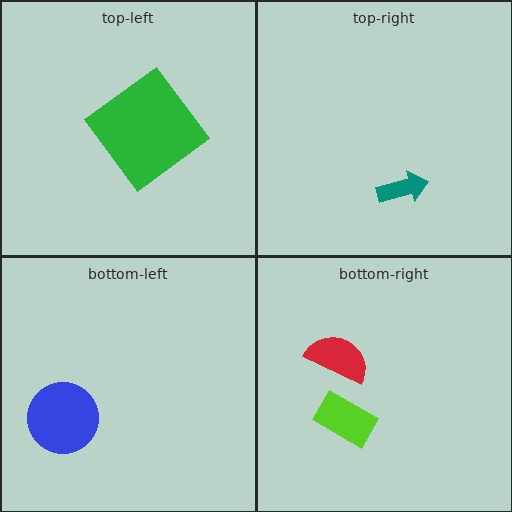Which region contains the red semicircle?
The bottom-right region.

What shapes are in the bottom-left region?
The blue circle.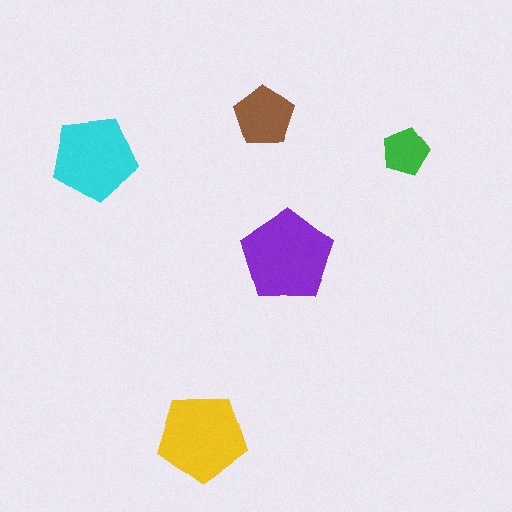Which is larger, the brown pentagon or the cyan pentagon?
The cyan one.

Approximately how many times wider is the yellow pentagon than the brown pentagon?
About 1.5 times wider.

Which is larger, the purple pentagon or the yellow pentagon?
The purple one.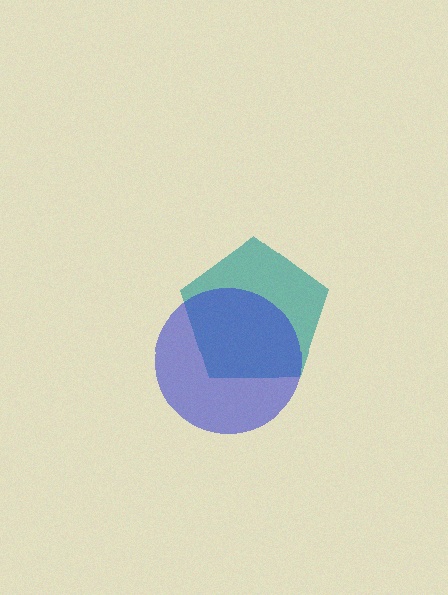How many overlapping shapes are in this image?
There are 2 overlapping shapes in the image.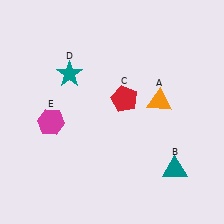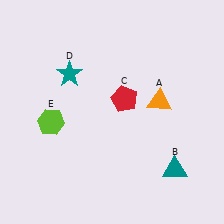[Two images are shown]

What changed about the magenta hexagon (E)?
In Image 1, E is magenta. In Image 2, it changed to lime.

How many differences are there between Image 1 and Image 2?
There is 1 difference between the two images.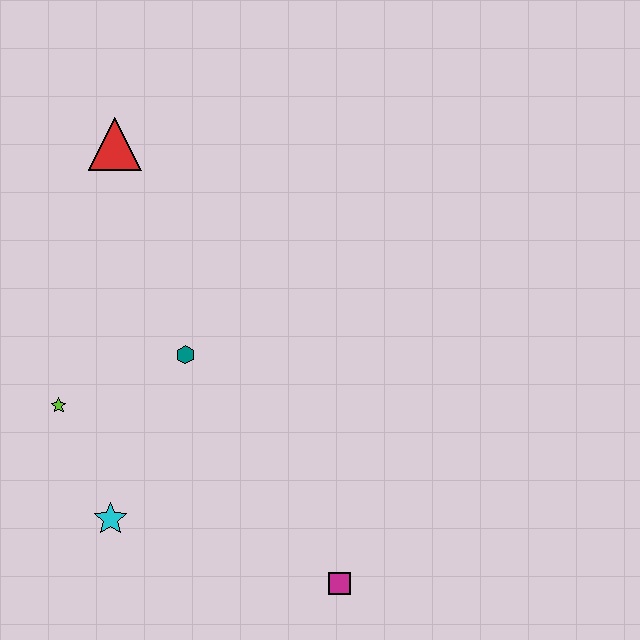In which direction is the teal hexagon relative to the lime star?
The teal hexagon is to the right of the lime star.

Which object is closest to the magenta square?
The cyan star is closest to the magenta square.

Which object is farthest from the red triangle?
The magenta square is farthest from the red triangle.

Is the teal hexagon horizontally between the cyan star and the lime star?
No